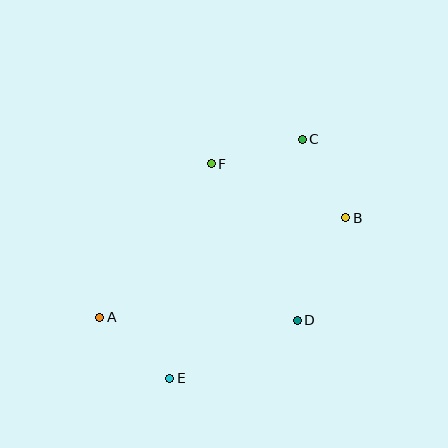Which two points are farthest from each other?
Points C and E are farthest from each other.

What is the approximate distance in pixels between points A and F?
The distance between A and F is approximately 190 pixels.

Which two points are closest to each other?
Points B and C are closest to each other.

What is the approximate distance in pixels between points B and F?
The distance between B and F is approximately 145 pixels.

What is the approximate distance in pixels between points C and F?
The distance between C and F is approximately 94 pixels.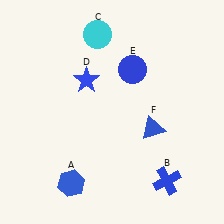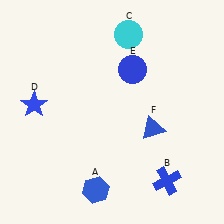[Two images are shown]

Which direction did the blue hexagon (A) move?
The blue hexagon (A) moved right.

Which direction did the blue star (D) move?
The blue star (D) moved left.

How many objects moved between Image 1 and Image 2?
3 objects moved between the two images.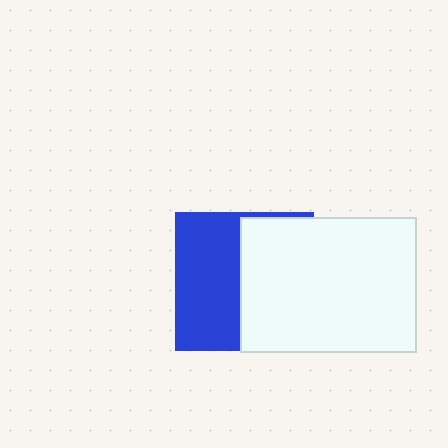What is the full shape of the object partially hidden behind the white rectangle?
The partially hidden object is a blue square.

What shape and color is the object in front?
The object in front is a white rectangle.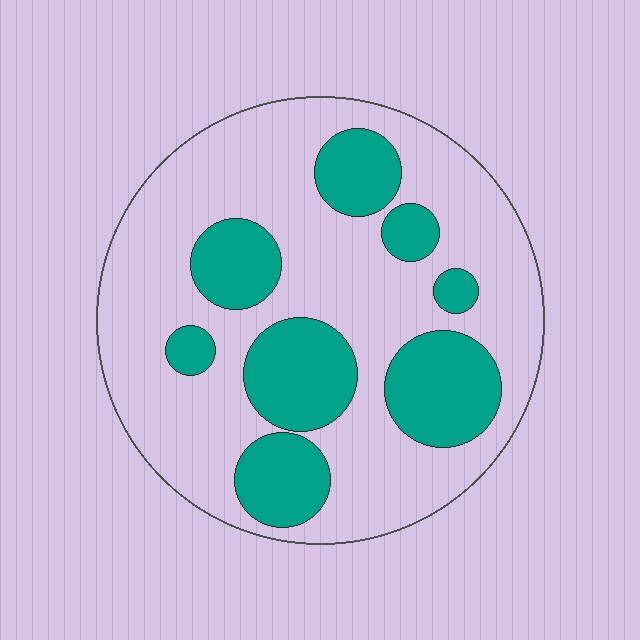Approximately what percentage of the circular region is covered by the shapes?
Approximately 30%.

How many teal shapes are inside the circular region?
8.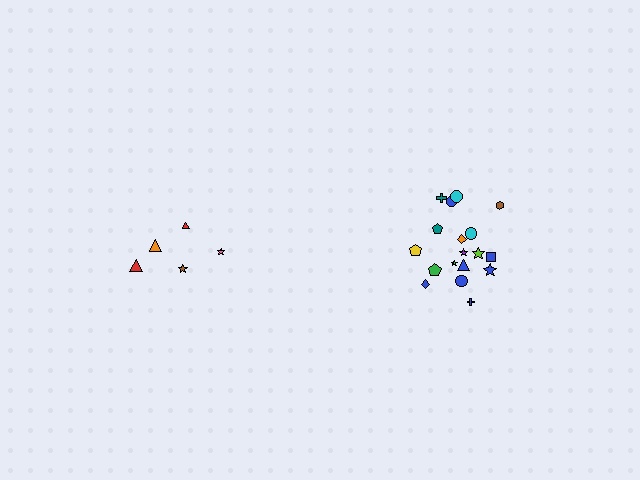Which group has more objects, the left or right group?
The right group.